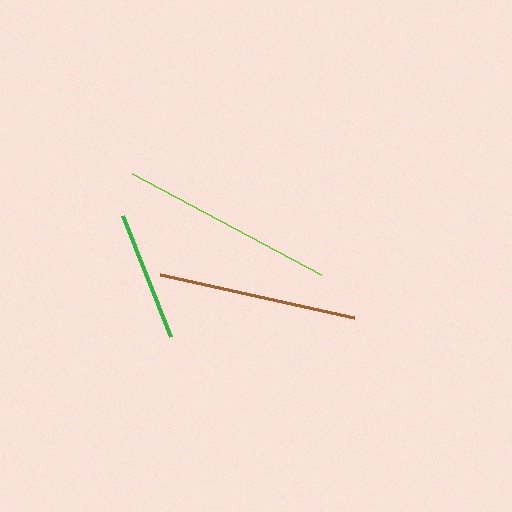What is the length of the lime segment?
The lime segment is approximately 214 pixels long.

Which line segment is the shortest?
The green line is the shortest at approximately 130 pixels.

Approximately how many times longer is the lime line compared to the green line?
The lime line is approximately 1.6 times the length of the green line.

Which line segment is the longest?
The lime line is the longest at approximately 214 pixels.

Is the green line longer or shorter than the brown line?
The brown line is longer than the green line.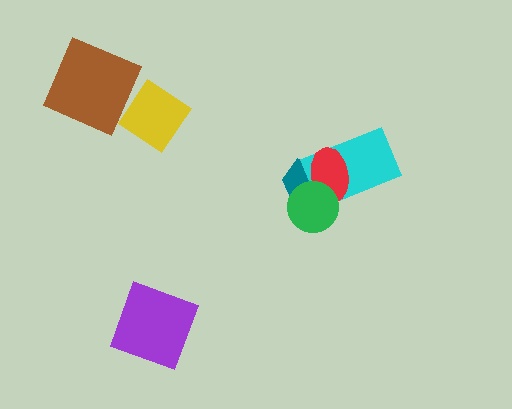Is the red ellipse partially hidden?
Yes, it is partially covered by another shape.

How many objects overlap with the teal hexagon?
3 objects overlap with the teal hexagon.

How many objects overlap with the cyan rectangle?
3 objects overlap with the cyan rectangle.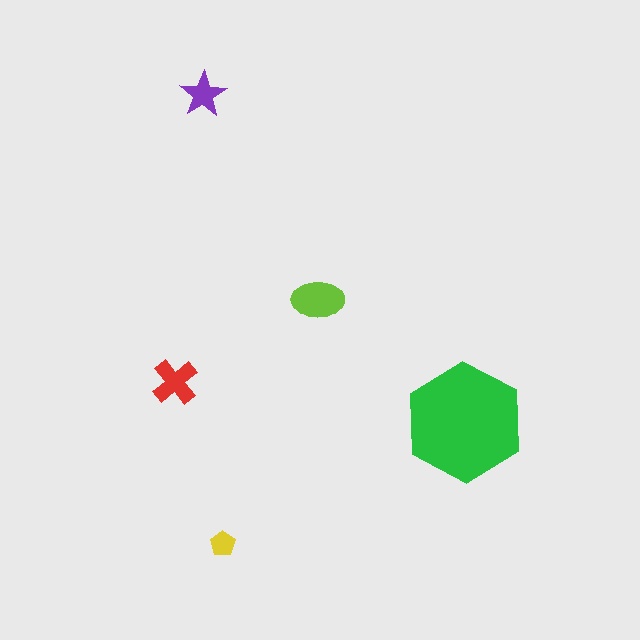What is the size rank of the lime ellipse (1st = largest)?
2nd.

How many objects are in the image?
There are 5 objects in the image.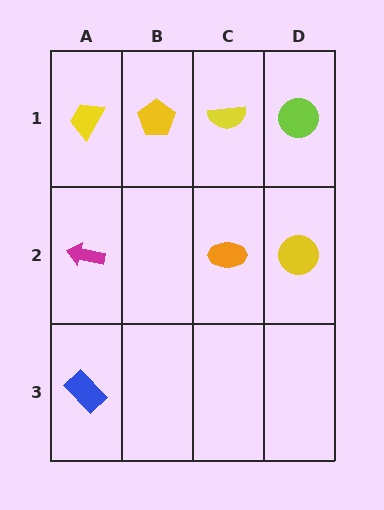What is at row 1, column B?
A yellow pentagon.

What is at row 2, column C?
An orange ellipse.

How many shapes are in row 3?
1 shape.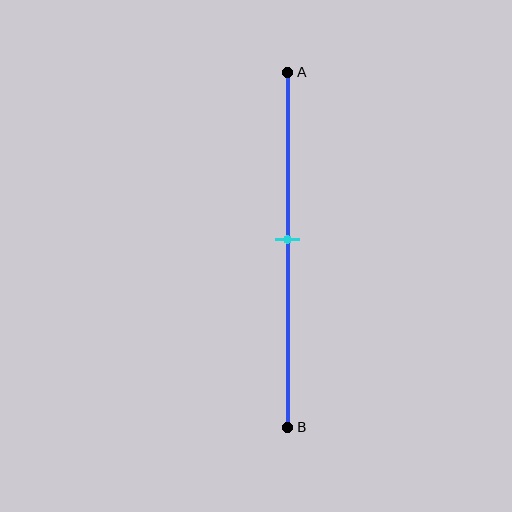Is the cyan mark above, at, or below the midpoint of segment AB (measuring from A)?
The cyan mark is approximately at the midpoint of segment AB.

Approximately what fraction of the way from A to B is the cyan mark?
The cyan mark is approximately 45% of the way from A to B.